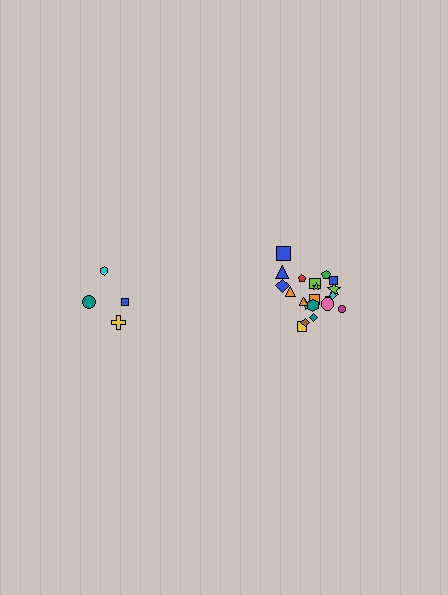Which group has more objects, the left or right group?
The right group.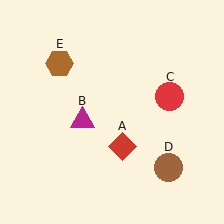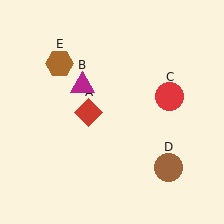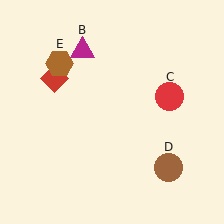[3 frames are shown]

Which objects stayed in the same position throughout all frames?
Red circle (object C) and brown circle (object D) and brown hexagon (object E) remained stationary.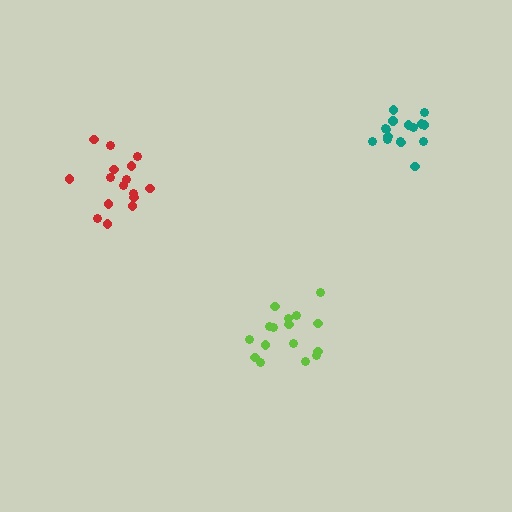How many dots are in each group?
Group 1: 16 dots, Group 2: 16 dots, Group 3: 16 dots (48 total).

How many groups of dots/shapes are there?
There are 3 groups.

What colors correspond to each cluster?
The clusters are colored: red, lime, teal.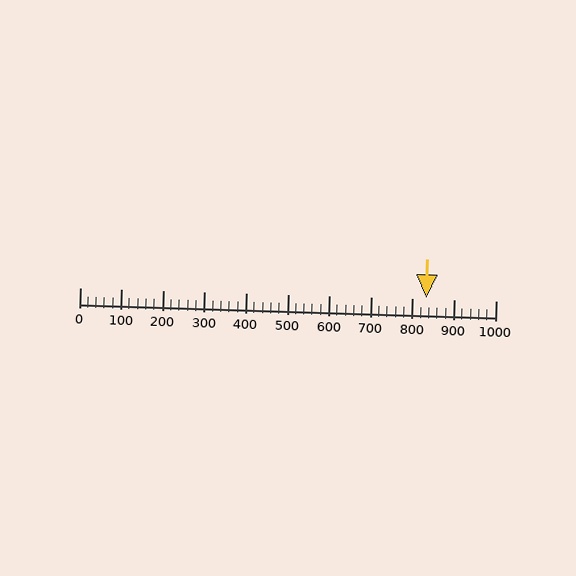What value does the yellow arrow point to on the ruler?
The yellow arrow points to approximately 834.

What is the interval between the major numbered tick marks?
The major tick marks are spaced 100 units apart.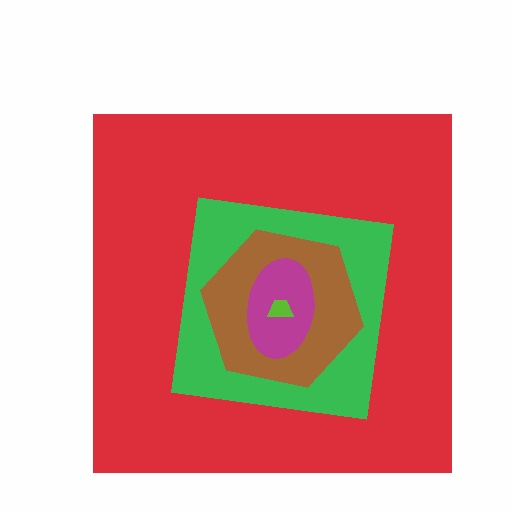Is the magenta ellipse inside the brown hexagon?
Yes.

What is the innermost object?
The lime trapezoid.